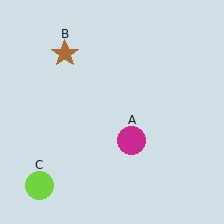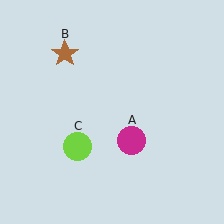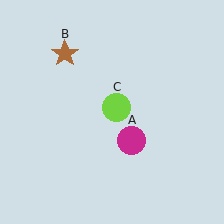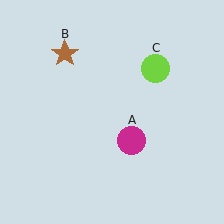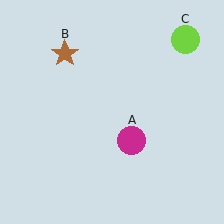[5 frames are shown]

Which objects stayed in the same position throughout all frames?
Magenta circle (object A) and brown star (object B) remained stationary.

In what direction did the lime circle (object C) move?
The lime circle (object C) moved up and to the right.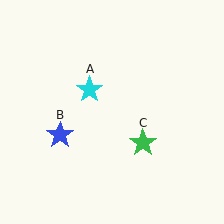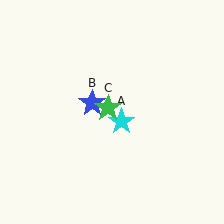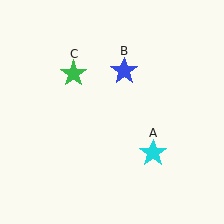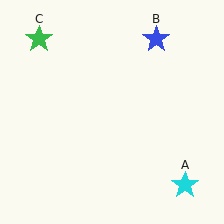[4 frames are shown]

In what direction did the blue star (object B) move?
The blue star (object B) moved up and to the right.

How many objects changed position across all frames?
3 objects changed position: cyan star (object A), blue star (object B), green star (object C).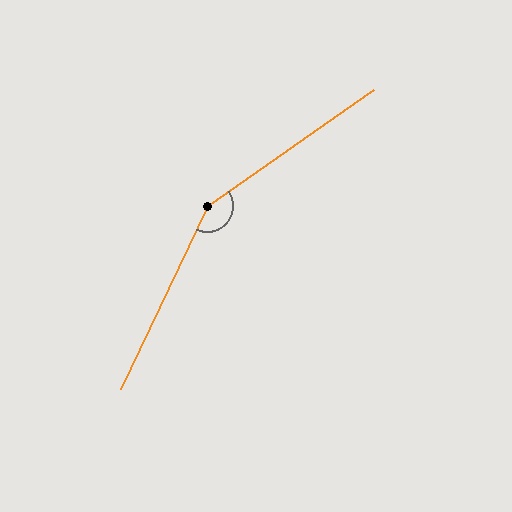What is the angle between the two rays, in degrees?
Approximately 150 degrees.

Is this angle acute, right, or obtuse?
It is obtuse.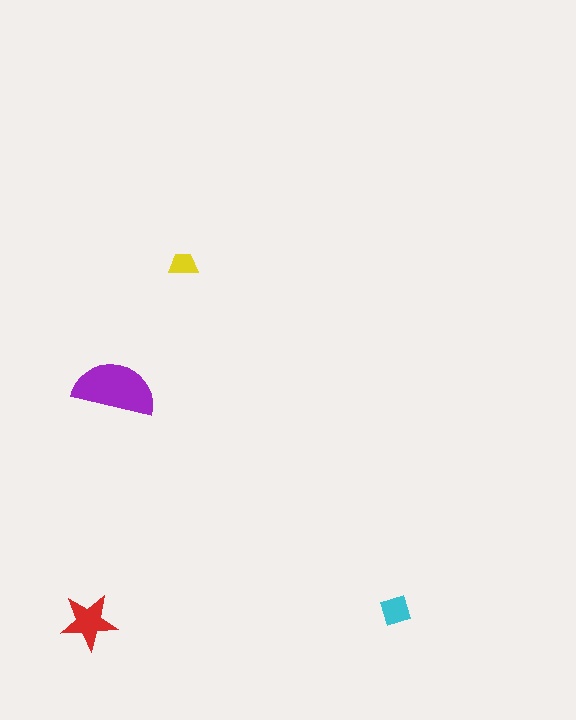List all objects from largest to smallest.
The purple semicircle, the red star, the cyan diamond, the yellow trapezoid.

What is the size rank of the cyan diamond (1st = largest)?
3rd.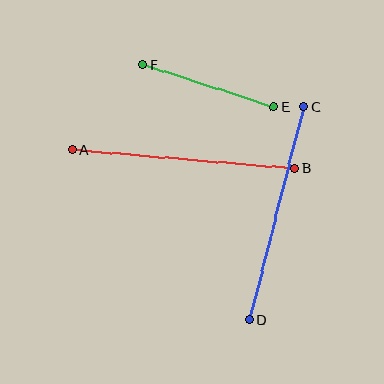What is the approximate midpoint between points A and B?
The midpoint is at approximately (184, 159) pixels.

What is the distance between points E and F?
The distance is approximately 139 pixels.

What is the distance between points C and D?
The distance is approximately 220 pixels.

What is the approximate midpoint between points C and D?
The midpoint is at approximately (277, 213) pixels.